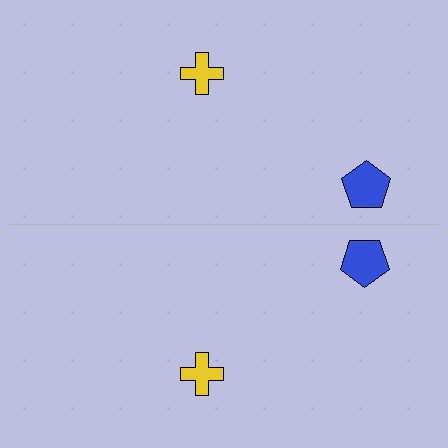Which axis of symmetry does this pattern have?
The pattern has a horizontal axis of symmetry running through the center of the image.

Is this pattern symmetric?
Yes, this pattern has bilateral (reflection) symmetry.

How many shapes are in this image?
There are 4 shapes in this image.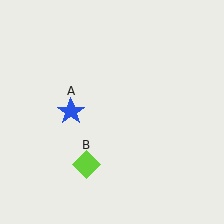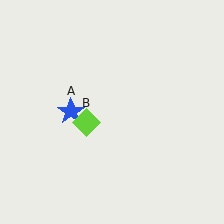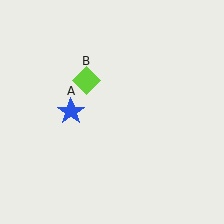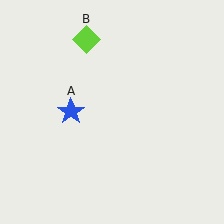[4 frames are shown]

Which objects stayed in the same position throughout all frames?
Blue star (object A) remained stationary.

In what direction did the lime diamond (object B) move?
The lime diamond (object B) moved up.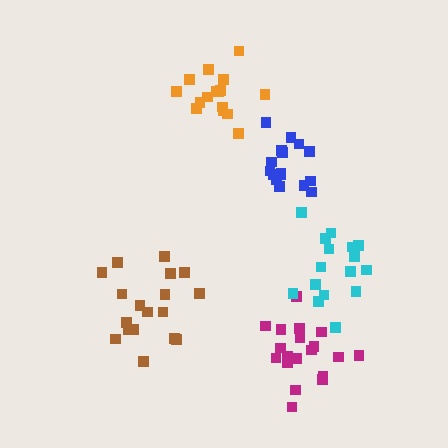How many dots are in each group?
Group 1: 16 dots, Group 2: 19 dots, Group 3: 16 dots, Group 4: 16 dots, Group 5: 18 dots (85 total).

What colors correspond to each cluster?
The clusters are colored: blue, magenta, orange, cyan, brown.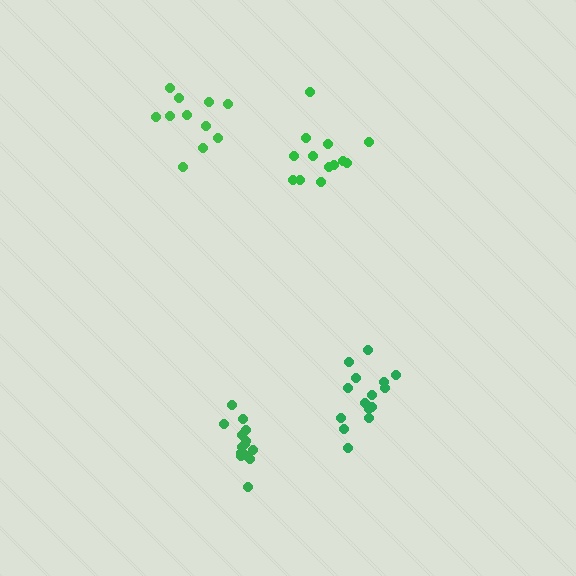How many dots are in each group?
Group 1: 15 dots, Group 2: 14 dots, Group 3: 14 dots, Group 4: 11 dots (54 total).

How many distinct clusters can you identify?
There are 4 distinct clusters.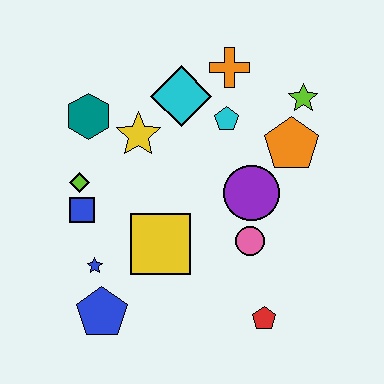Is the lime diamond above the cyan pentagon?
No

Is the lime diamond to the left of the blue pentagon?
Yes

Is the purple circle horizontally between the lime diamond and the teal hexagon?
No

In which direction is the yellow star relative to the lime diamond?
The yellow star is to the right of the lime diamond.